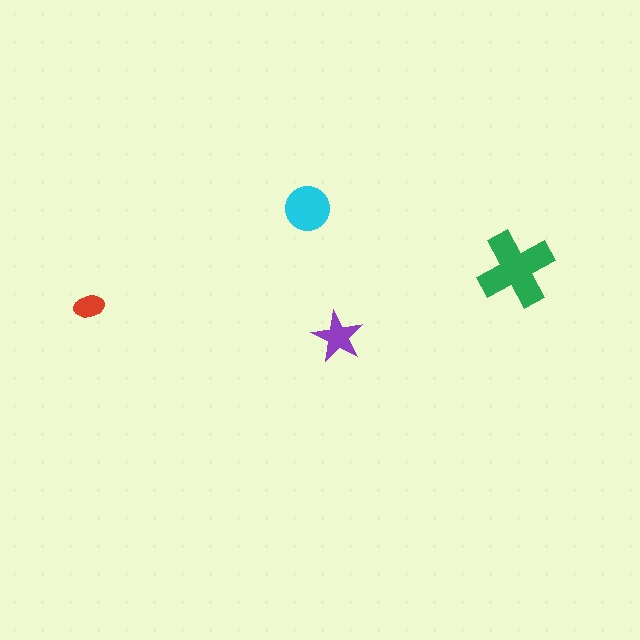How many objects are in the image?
There are 4 objects in the image.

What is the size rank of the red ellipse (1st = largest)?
4th.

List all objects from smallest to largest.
The red ellipse, the purple star, the cyan circle, the green cross.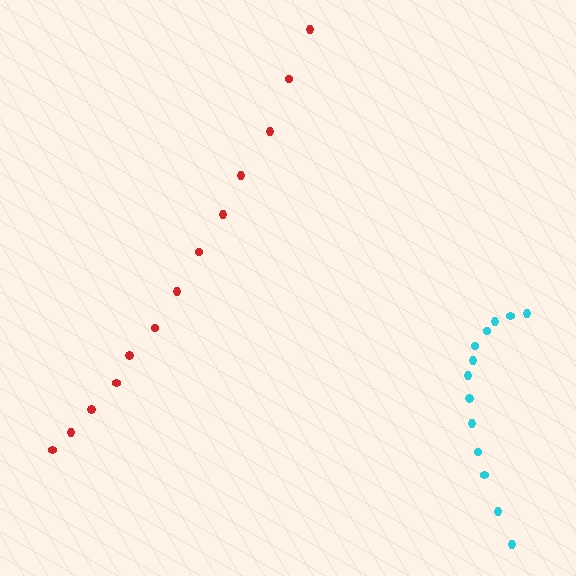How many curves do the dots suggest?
There are 2 distinct paths.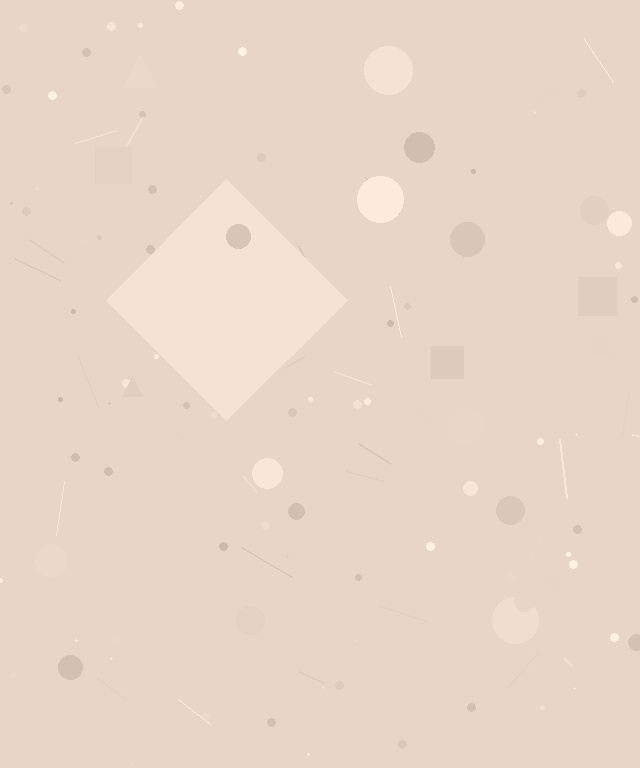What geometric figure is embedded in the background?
A diamond is embedded in the background.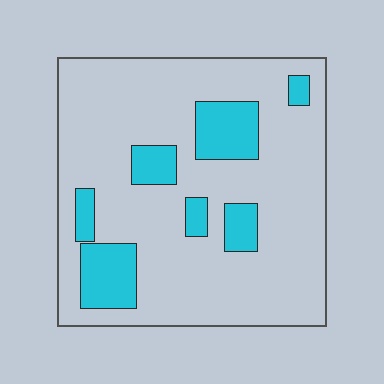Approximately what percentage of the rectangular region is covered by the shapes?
Approximately 20%.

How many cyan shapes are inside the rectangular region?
7.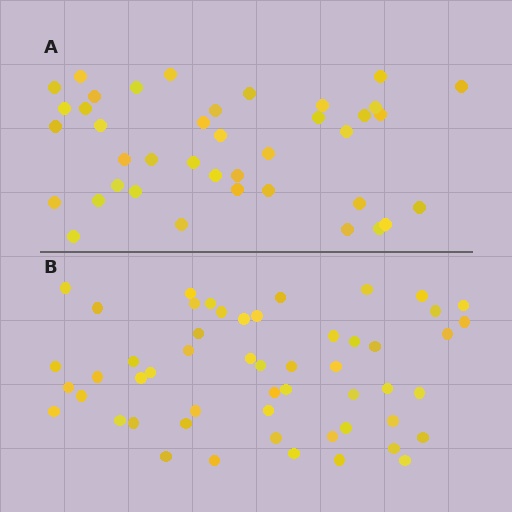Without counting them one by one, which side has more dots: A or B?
Region B (the bottom region) has more dots.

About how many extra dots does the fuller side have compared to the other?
Region B has approximately 15 more dots than region A.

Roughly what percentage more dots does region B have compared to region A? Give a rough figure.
About 30% more.